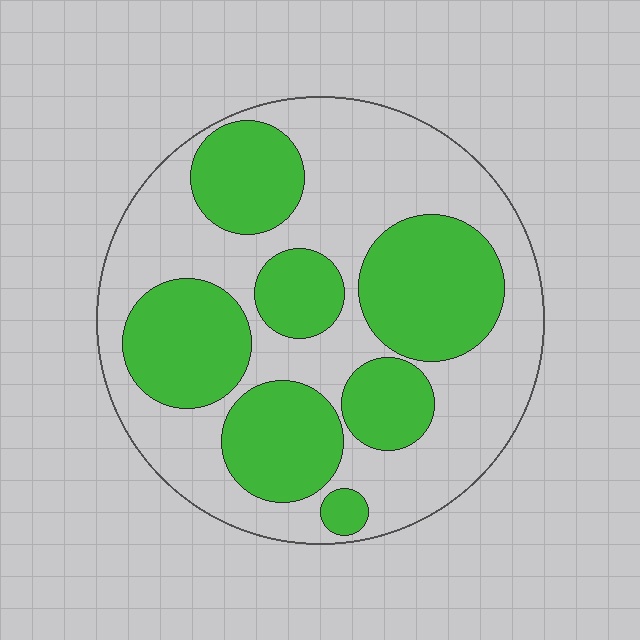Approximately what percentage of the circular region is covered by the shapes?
Approximately 45%.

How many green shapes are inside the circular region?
7.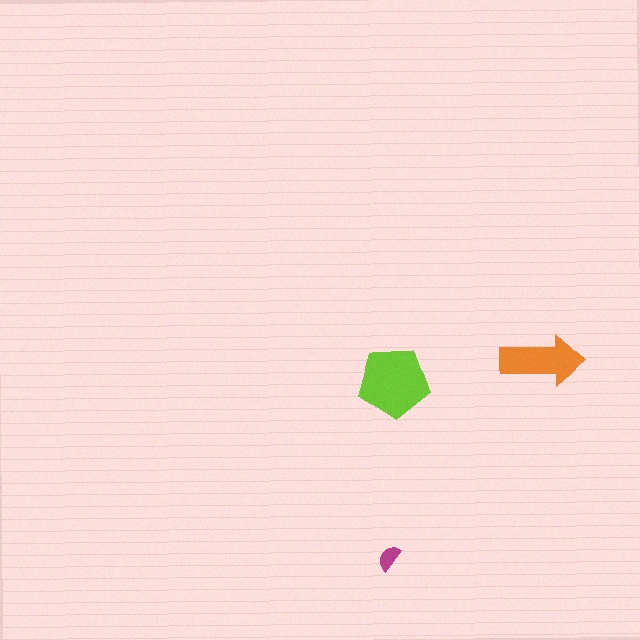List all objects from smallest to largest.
The magenta semicircle, the orange arrow, the lime pentagon.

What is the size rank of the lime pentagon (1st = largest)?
1st.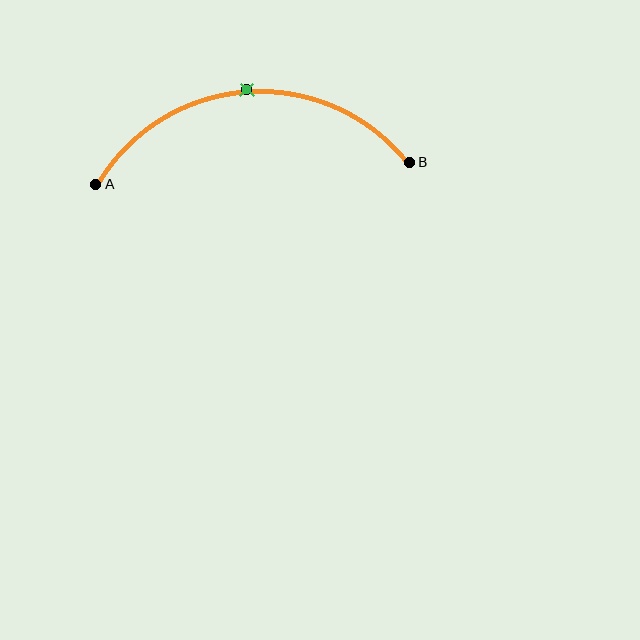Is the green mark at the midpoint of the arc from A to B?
Yes. The green mark lies on the arc at equal arc-length from both A and B — it is the arc midpoint.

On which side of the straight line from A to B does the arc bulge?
The arc bulges above the straight line connecting A and B.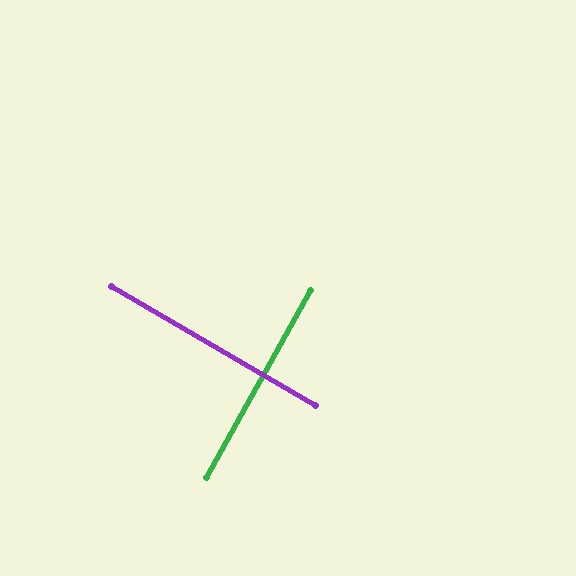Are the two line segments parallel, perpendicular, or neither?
Perpendicular — they meet at approximately 89°.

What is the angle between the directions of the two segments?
Approximately 89 degrees.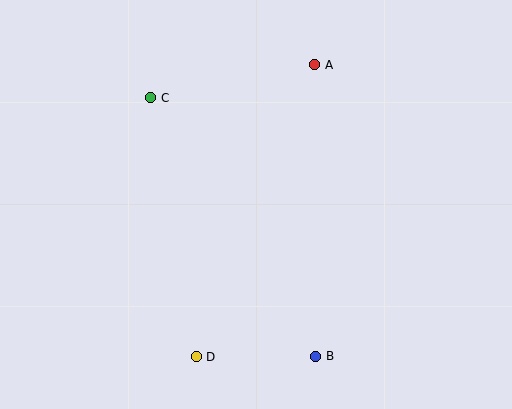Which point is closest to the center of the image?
Point C at (151, 98) is closest to the center.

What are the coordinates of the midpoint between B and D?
The midpoint between B and D is at (256, 357).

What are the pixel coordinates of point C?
Point C is at (151, 98).